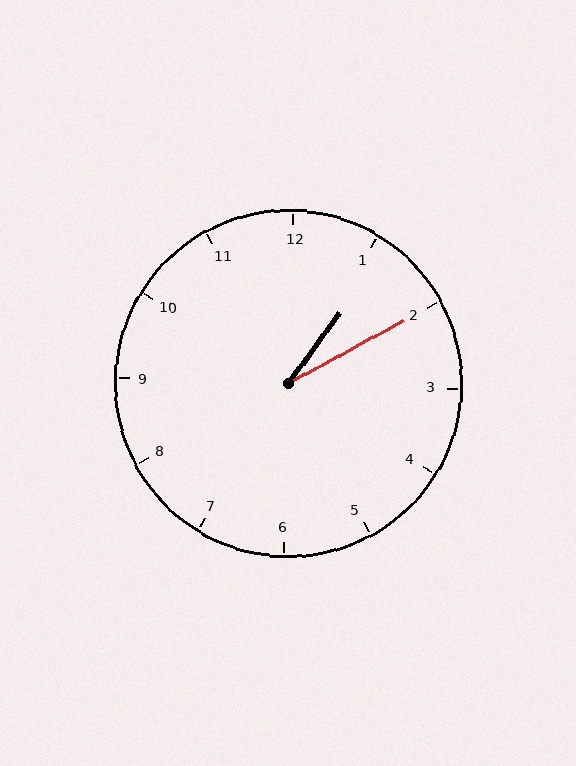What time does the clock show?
1:10.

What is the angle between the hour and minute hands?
Approximately 25 degrees.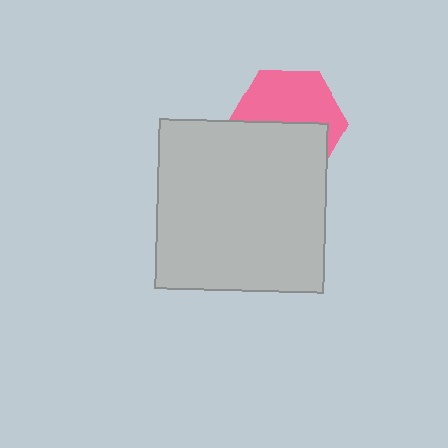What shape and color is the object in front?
The object in front is a light gray square.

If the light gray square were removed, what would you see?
You would see the complete pink hexagon.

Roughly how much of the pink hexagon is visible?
About half of it is visible (roughly 52%).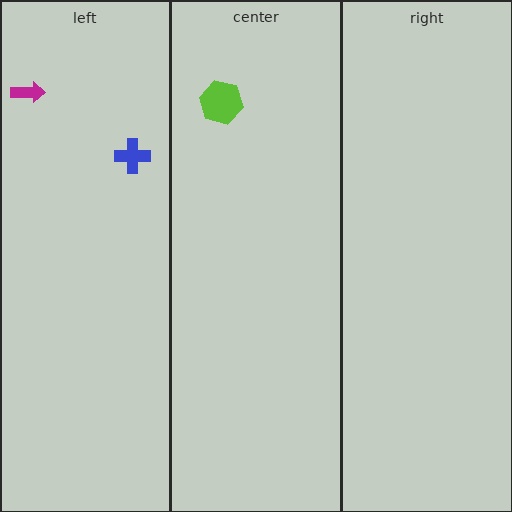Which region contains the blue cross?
The left region.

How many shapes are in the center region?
1.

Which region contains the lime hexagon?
The center region.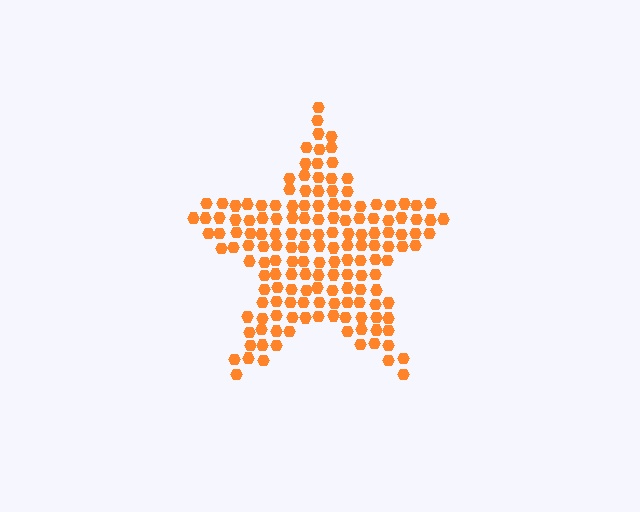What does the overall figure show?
The overall figure shows a star.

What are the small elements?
The small elements are hexagons.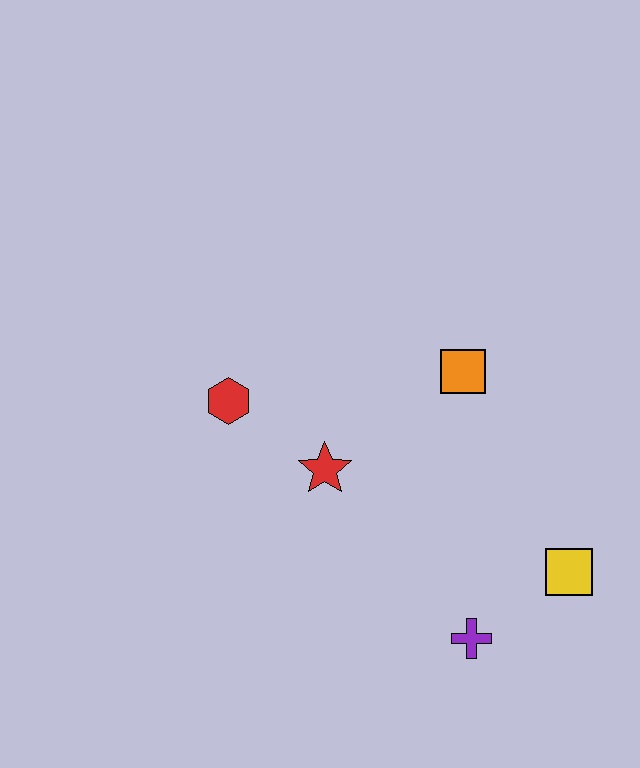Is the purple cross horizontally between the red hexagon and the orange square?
No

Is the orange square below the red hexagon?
No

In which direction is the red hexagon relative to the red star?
The red hexagon is to the left of the red star.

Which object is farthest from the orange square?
The purple cross is farthest from the orange square.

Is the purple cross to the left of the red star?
No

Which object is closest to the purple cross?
The yellow square is closest to the purple cross.